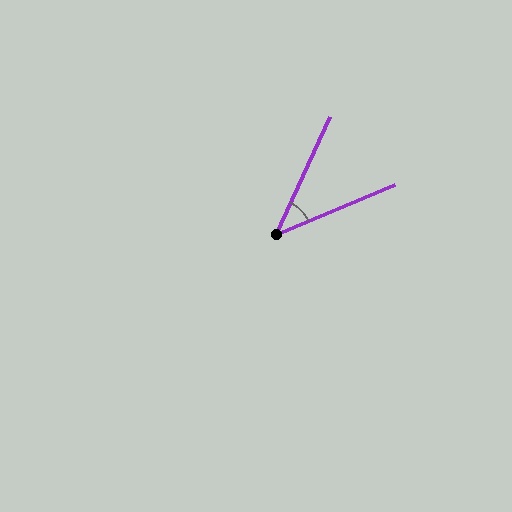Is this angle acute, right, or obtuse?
It is acute.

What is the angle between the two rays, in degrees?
Approximately 43 degrees.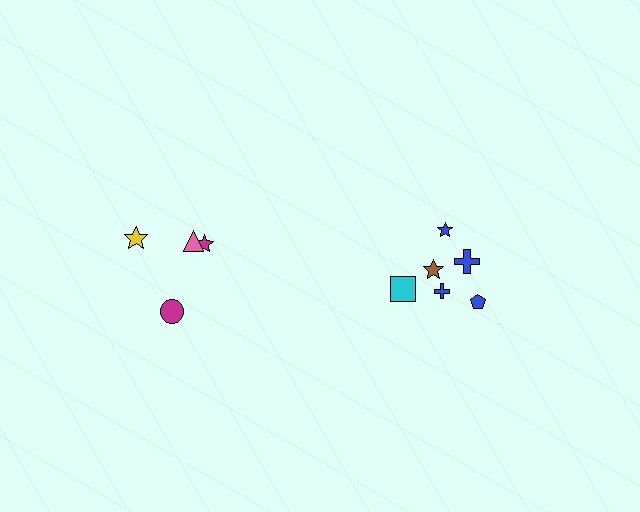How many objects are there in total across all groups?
There are 10 objects.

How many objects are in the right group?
There are 6 objects.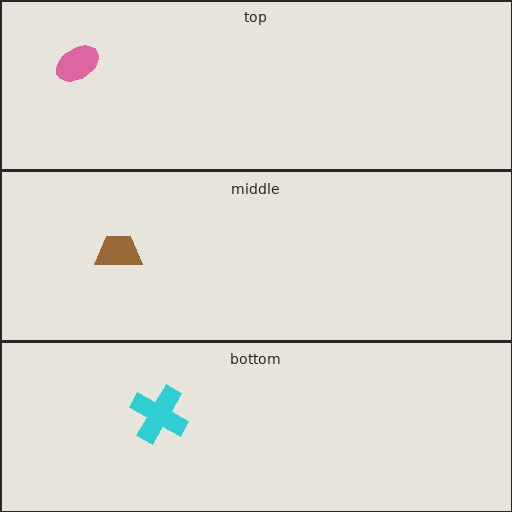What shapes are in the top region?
The pink ellipse.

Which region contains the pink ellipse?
The top region.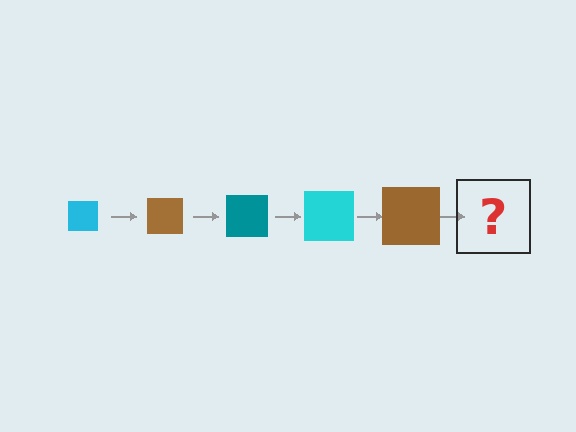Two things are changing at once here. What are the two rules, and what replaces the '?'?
The two rules are that the square grows larger each step and the color cycles through cyan, brown, and teal. The '?' should be a teal square, larger than the previous one.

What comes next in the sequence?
The next element should be a teal square, larger than the previous one.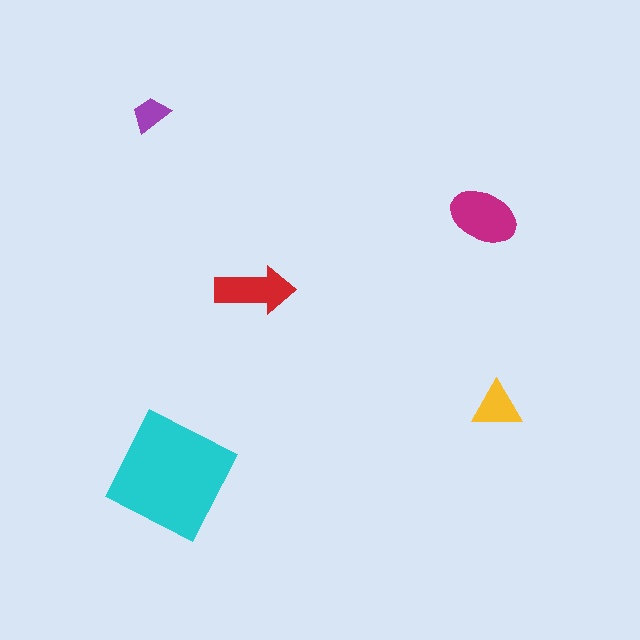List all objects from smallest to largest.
The purple trapezoid, the yellow triangle, the red arrow, the magenta ellipse, the cyan square.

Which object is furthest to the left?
The purple trapezoid is leftmost.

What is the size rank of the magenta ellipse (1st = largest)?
2nd.